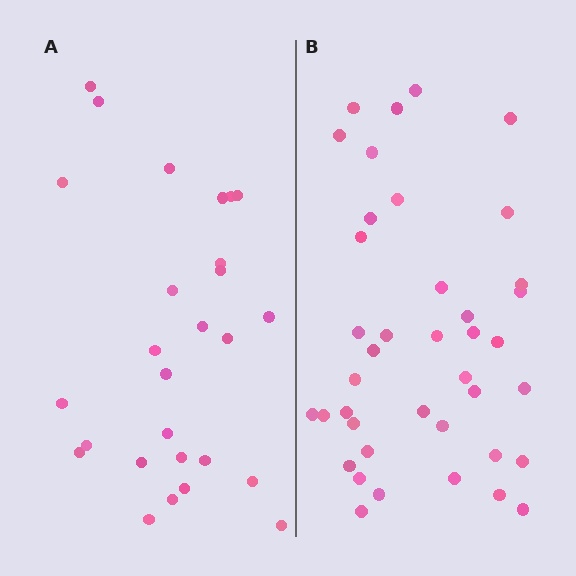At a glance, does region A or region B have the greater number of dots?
Region B (the right region) has more dots.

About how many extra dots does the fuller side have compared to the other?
Region B has approximately 15 more dots than region A.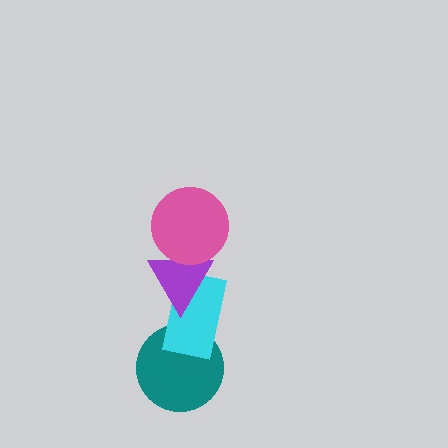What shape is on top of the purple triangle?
The pink circle is on top of the purple triangle.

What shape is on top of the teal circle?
The cyan rectangle is on top of the teal circle.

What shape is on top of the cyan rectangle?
The purple triangle is on top of the cyan rectangle.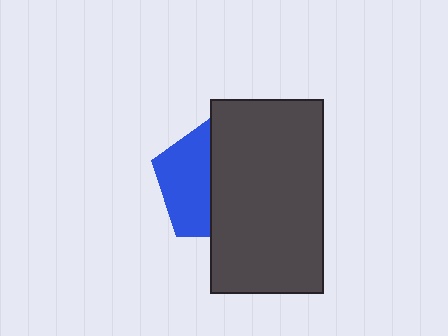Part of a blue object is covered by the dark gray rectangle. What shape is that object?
It is a pentagon.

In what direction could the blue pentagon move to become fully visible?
The blue pentagon could move left. That would shift it out from behind the dark gray rectangle entirely.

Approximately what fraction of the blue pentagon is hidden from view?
Roughly 57% of the blue pentagon is hidden behind the dark gray rectangle.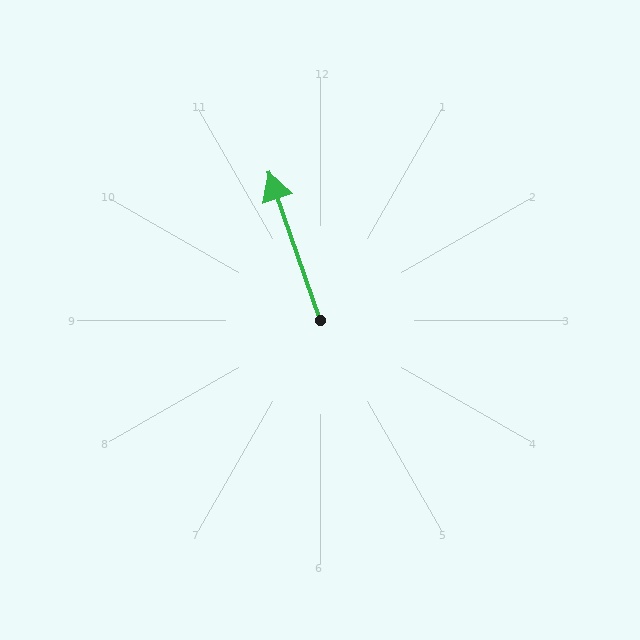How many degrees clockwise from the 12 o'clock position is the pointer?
Approximately 341 degrees.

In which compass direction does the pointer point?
North.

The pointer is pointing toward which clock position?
Roughly 11 o'clock.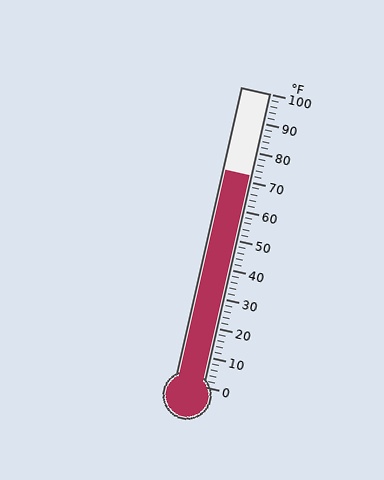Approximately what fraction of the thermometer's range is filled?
The thermometer is filled to approximately 70% of its range.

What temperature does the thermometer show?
The thermometer shows approximately 72°F.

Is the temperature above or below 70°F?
The temperature is above 70°F.